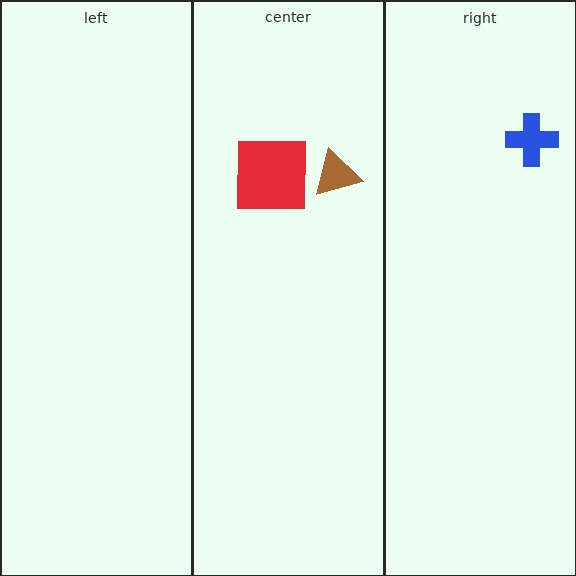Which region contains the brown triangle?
The center region.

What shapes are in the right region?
The blue cross.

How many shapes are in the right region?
1.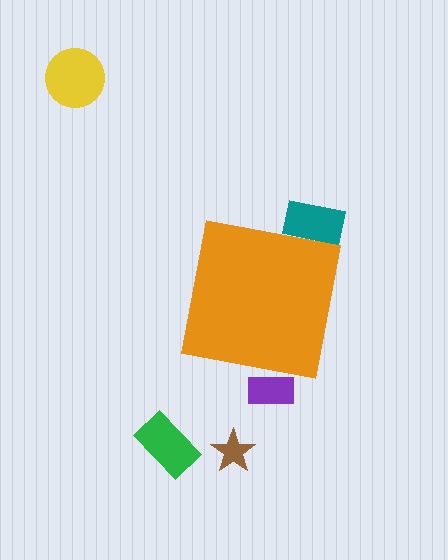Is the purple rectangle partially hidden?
Yes, the purple rectangle is partially hidden behind the orange square.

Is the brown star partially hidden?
No, the brown star is fully visible.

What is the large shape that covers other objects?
An orange square.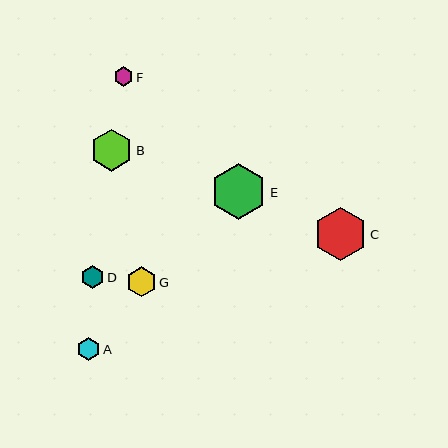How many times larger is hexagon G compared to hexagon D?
Hexagon G is approximately 1.3 times the size of hexagon D.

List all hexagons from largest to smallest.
From largest to smallest: E, C, B, G, A, D, F.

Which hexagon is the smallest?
Hexagon F is the smallest with a size of approximately 19 pixels.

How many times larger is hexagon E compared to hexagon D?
Hexagon E is approximately 2.5 times the size of hexagon D.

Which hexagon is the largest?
Hexagon E is the largest with a size of approximately 56 pixels.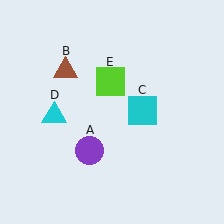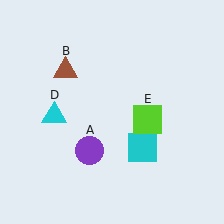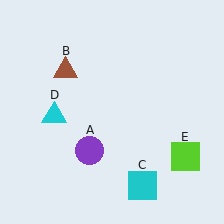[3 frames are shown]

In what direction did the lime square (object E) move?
The lime square (object E) moved down and to the right.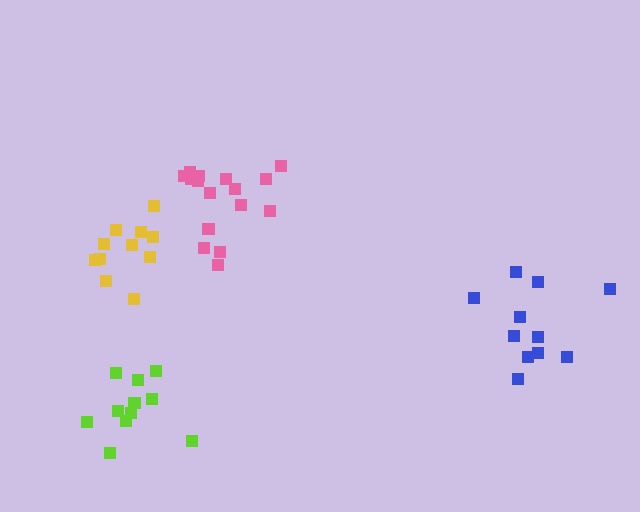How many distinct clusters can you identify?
There are 4 distinct clusters.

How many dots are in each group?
Group 1: 11 dots, Group 2: 16 dots, Group 3: 11 dots, Group 4: 11 dots (49 total).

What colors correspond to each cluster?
The clusters are colored: lime, pink, blue, yellow.